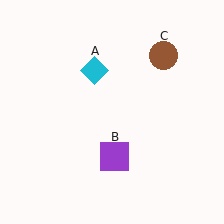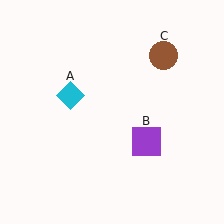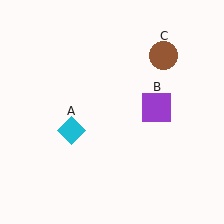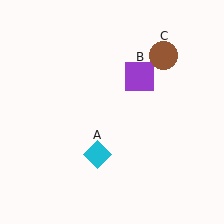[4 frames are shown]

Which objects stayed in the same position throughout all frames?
Brown circle (object C) remained stationary.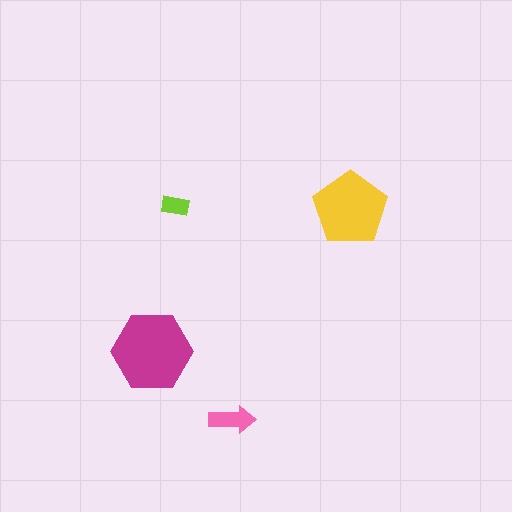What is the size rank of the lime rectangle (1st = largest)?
4th.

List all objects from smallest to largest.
The lime rectangle, the pink arrow, the yellow pentagon, the magenta hexagon.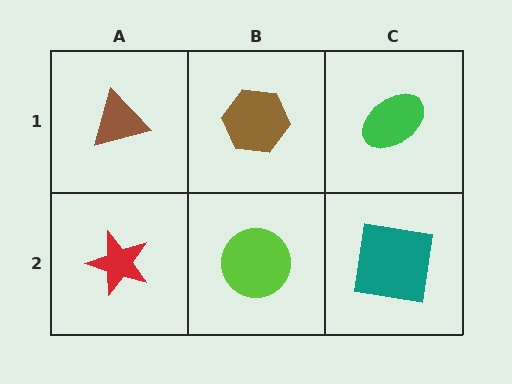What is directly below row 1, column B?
A lime circle.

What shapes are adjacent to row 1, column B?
A lime circle (row 2, column B), a brown triangle (row 1, column A), a green ellipse (row 1, column C).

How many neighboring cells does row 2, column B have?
3.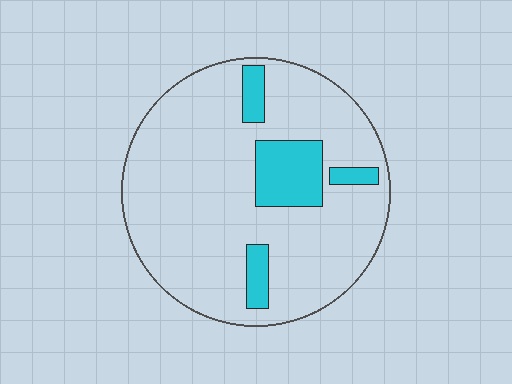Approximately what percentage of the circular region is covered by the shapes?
Approximately 15%.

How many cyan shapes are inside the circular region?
4.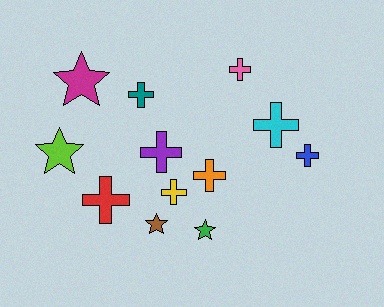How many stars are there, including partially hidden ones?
There are 4 stars.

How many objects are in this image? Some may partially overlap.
There are 12 objects.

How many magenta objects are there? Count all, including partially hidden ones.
There is 1 magenta object.